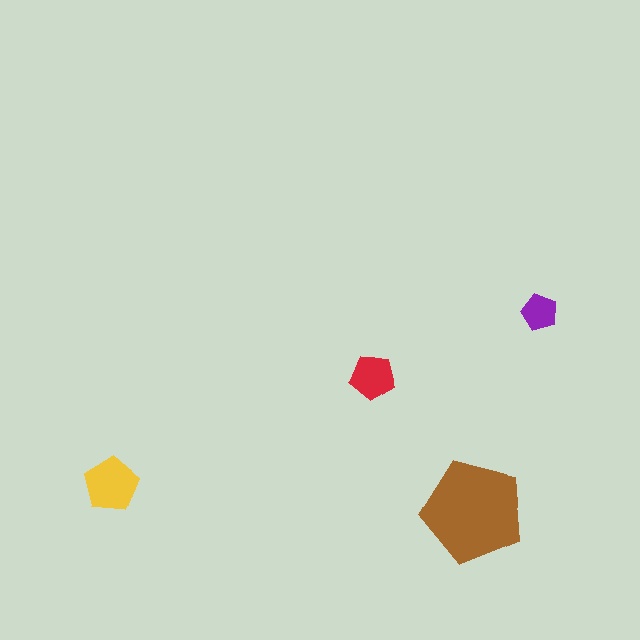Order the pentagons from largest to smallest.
the brown one, the yellow one, the red one, the purple one.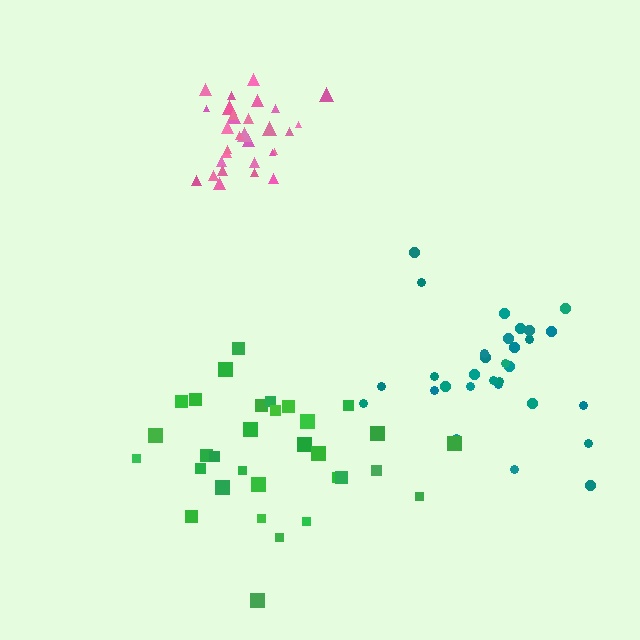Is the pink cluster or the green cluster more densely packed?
Pink.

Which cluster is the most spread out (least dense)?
Green.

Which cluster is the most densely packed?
Pink.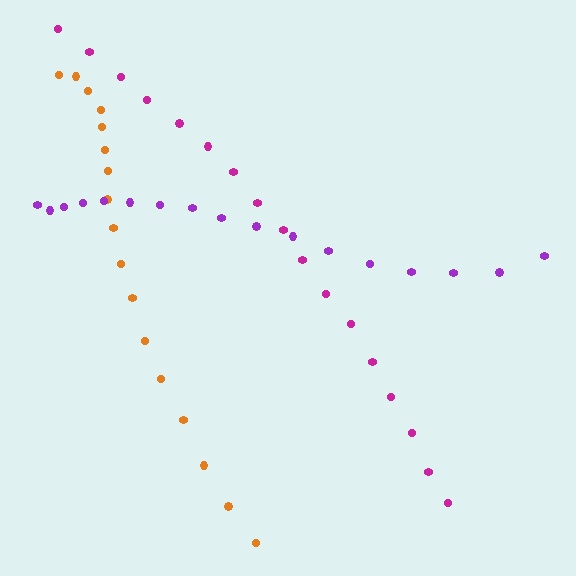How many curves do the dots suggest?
There are 3 distinct paths.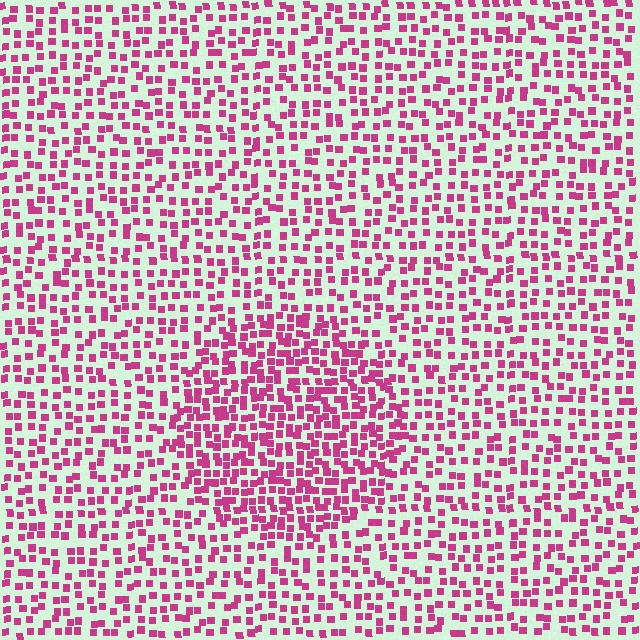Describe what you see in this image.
The image contains small magenta elements arranged at two different densities. A circle-shaped region is visible where the elements are more densely packed than the surrounding area.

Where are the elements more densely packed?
The elements are more densely packed inside the circle boundary.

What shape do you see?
I see a circle.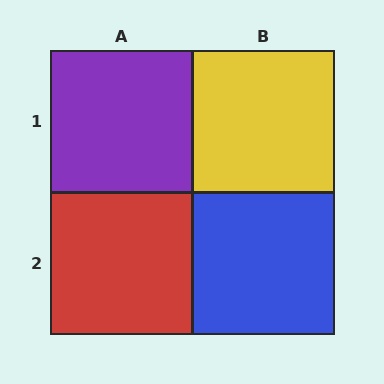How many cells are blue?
1 cell is blue.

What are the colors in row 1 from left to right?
Purple, yellow.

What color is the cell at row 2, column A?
Red.